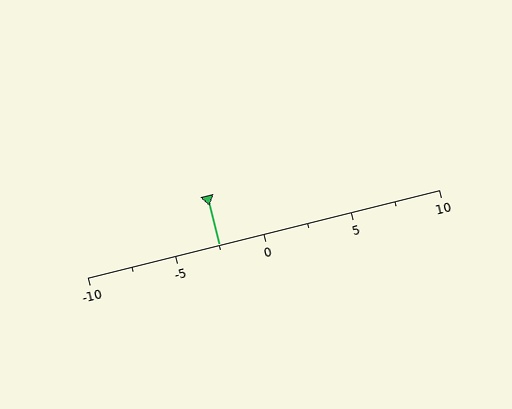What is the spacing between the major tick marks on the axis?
The major ticks are spaced 5 apart.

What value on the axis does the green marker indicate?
The marker indicates approximately -2.5.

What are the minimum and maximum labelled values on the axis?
The axis runs from -10 to 10.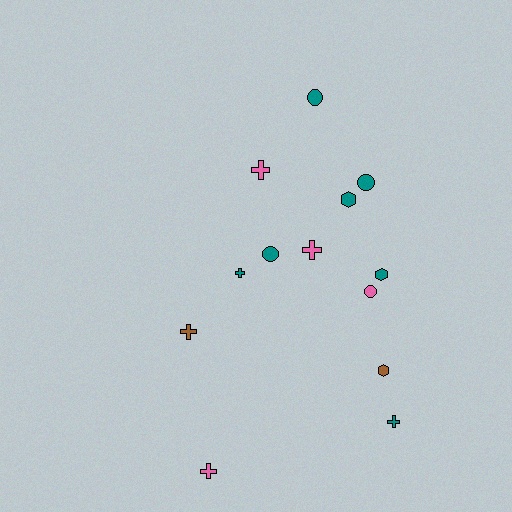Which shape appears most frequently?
Cross, with 6 objects.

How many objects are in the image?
There are 13 objects.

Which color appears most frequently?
Teal, with 7 objects.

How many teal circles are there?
There are 3 teal circles.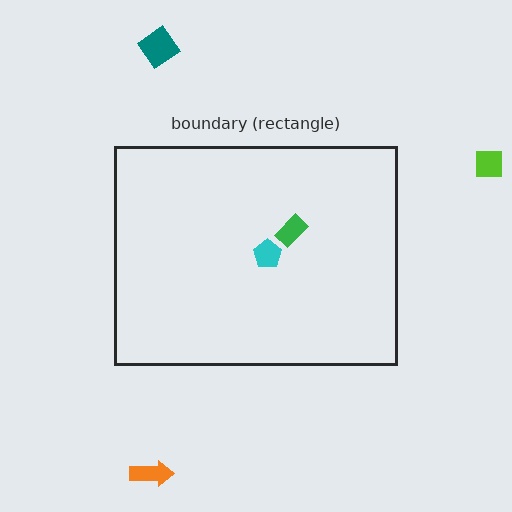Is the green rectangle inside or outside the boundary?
Inside.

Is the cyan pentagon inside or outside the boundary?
Inside.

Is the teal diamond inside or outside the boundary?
Outside.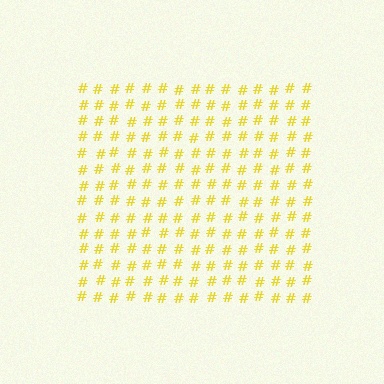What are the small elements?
The small elements are hash symbols.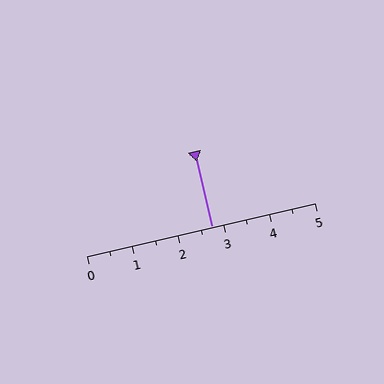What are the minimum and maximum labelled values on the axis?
The axis runs from 0 to 5.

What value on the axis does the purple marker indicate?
The marker indicates approximately 2.8.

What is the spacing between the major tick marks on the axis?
The major ticks are spaced 1 apart.